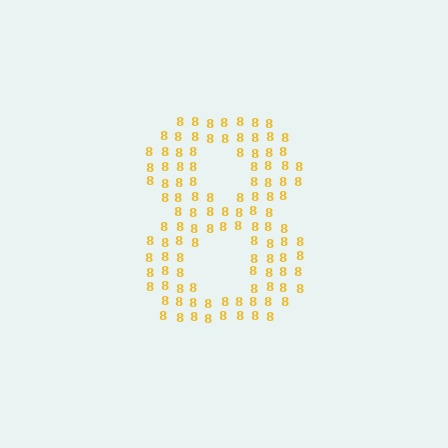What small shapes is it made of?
It is made of small digit 8's.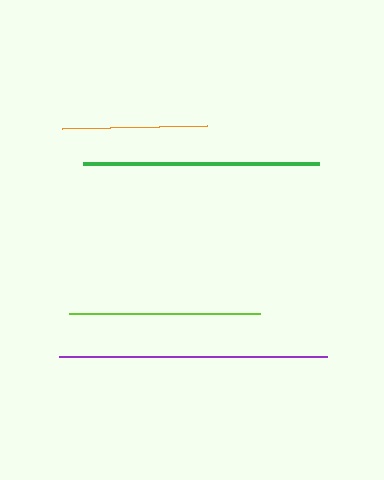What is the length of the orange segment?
The orange segment is approximately 144 pixels long.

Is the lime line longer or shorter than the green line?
The green line is longer than the lime line.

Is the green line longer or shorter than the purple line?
The purple line is longer than the green line.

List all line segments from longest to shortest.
From longest to shortest: purple, green, lime, orange.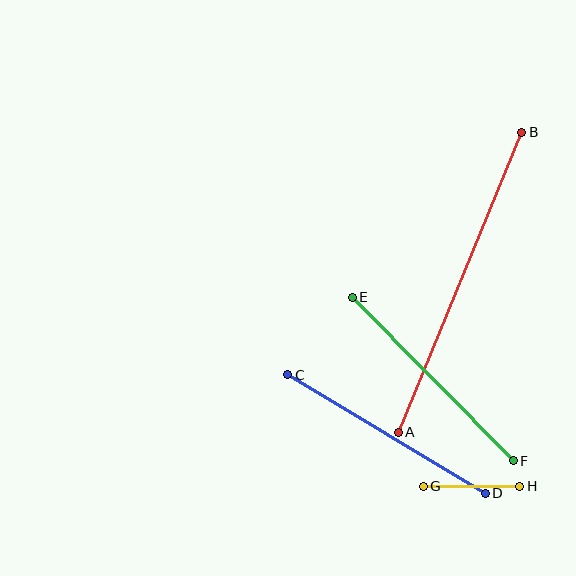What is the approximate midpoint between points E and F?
The midpoint is at approximately (433, 379) pixels.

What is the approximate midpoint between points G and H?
The midpoint is at approximately (471, 486) pixels.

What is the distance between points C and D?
The distance is approximately 230 pixels.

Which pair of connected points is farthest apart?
Points A and B are farthest apart.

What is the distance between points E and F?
The distance is approximately 230 pixels.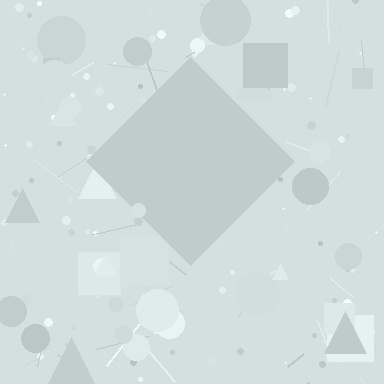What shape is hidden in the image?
A diamond is hidden in the image.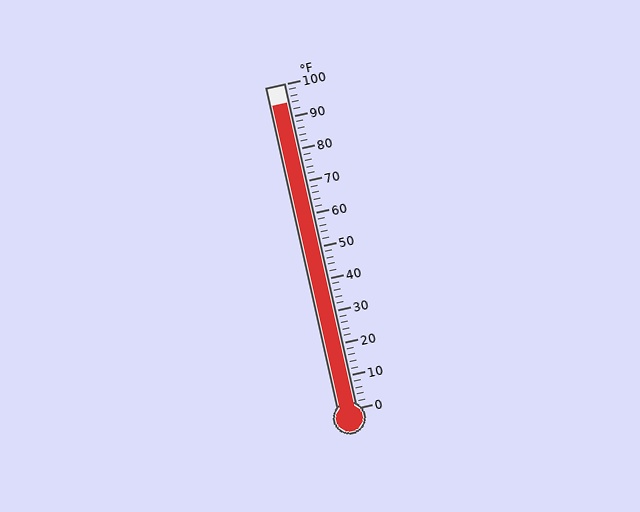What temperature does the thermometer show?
The thermometer shows approximately 94°F.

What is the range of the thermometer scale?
The thermometer scale ranges from 0°F to 100°F.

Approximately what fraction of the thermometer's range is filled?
The thermometer is filled to approximately 95% of its range.